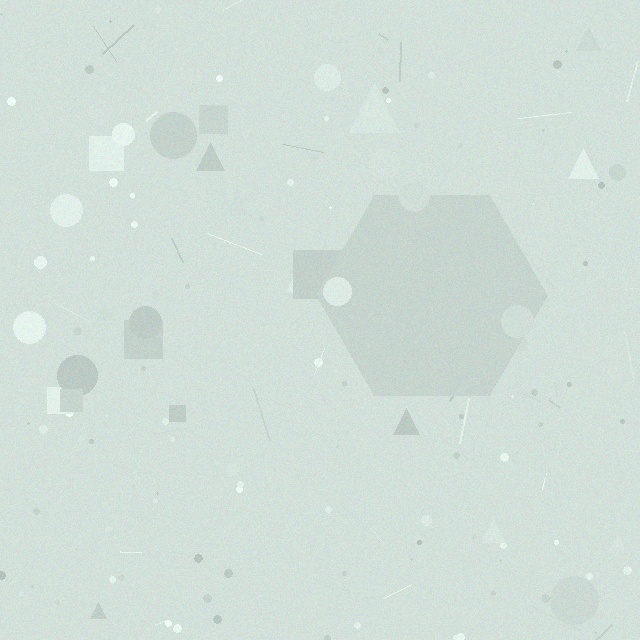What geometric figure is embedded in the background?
A hexagon is embedded in the background.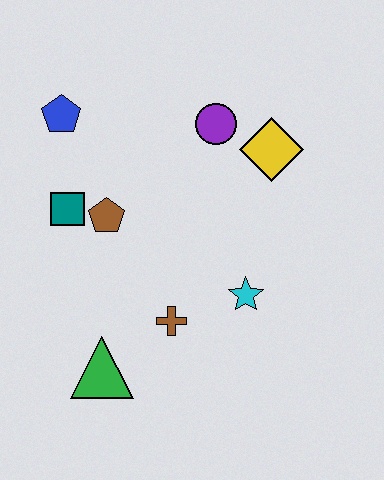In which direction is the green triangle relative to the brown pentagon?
The green triangle is below the brown pentagon.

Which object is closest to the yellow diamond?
The purple circle is closest to the yellow diamond.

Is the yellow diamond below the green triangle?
No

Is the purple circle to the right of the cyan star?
No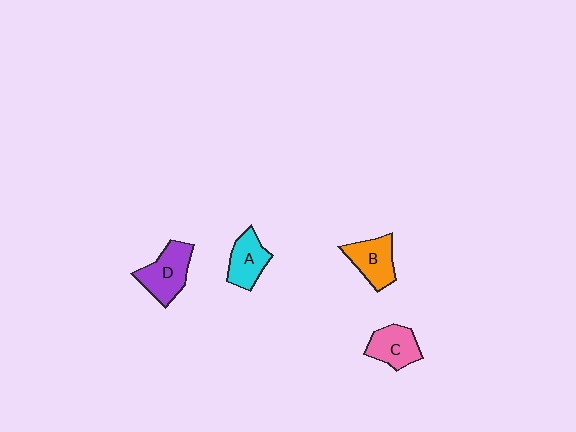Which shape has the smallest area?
Shape A (cyan).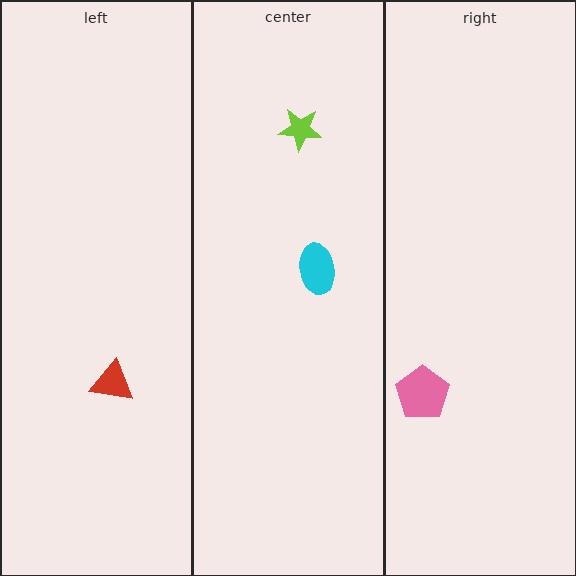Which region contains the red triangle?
The left region.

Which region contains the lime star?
The center region.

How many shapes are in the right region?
1.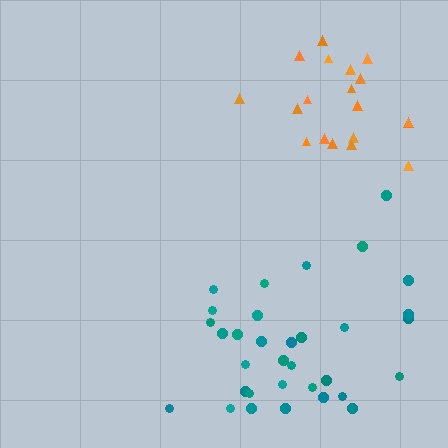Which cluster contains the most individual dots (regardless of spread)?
Teal (33).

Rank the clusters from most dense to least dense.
orange, teal.